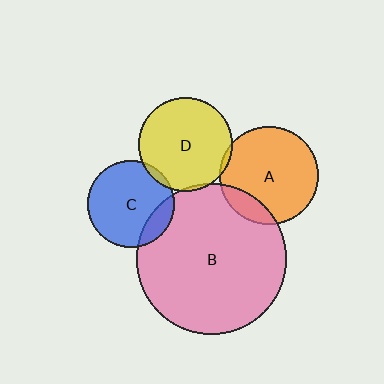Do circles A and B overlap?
Yes.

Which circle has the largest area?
Circle B (pink).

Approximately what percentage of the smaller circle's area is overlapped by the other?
Approximately 15%.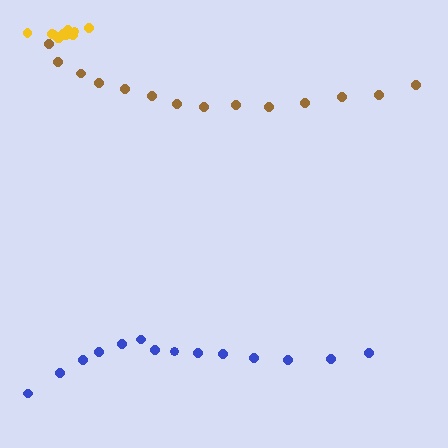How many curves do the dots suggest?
There are 3 distinct paths.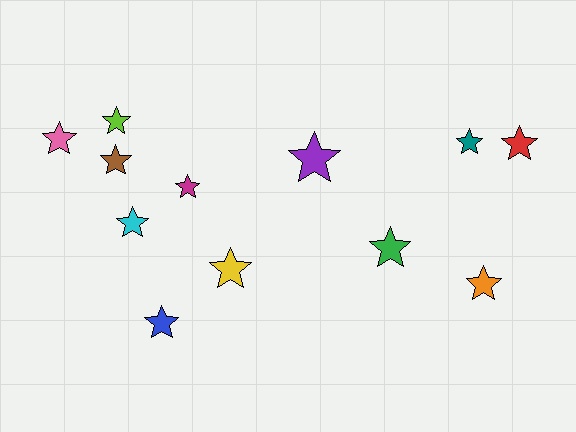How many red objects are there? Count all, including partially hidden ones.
There is 1 red object.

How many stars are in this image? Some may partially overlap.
There are 12 stars.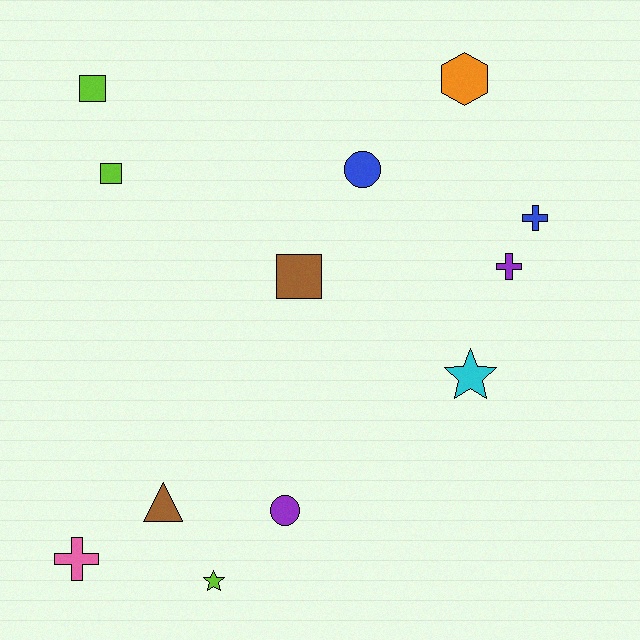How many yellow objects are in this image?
There are no yellow objects.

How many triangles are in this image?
There is 1 triangle.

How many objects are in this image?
There are 12 objects.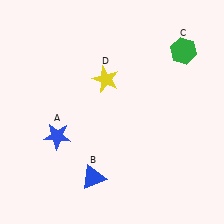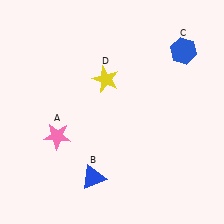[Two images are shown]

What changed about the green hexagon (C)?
In Image 1, C is green. In Image 2, it changed to blue.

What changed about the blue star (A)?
In Image 1, A is blue. In Image 2, it changed to pink.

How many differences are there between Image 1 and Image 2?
There are 2 differences between the two images.